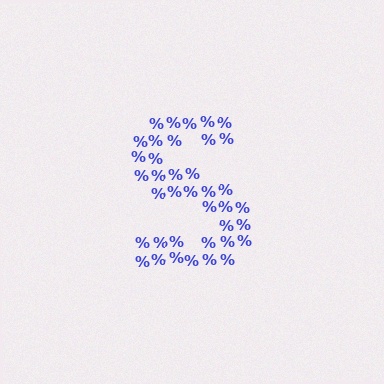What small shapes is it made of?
It is made of small percent signs.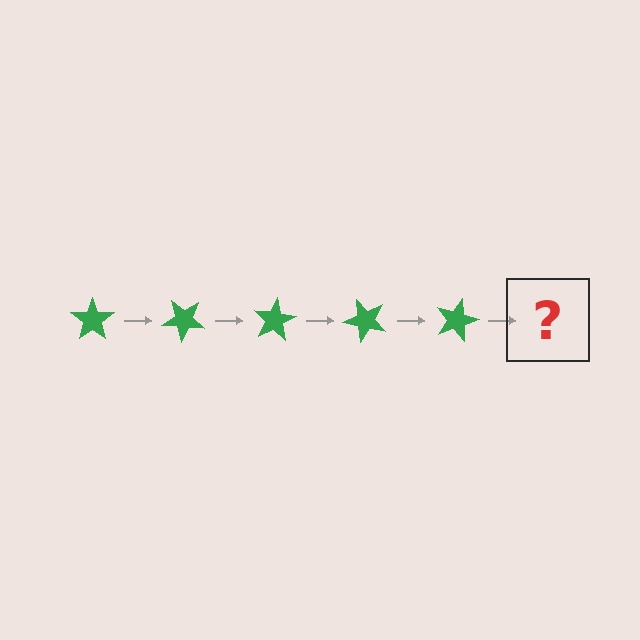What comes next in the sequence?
The next element should be a green star rotated 200 degrees.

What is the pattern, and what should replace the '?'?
The pattern is that the star rotates 40 degrees each step. The '?' should be a green star rotated 200 degrees.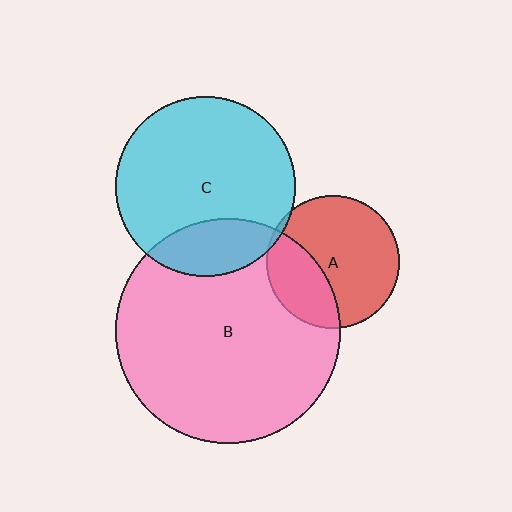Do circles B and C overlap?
Yes.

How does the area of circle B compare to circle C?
Approximately 1.6 times.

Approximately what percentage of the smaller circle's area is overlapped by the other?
Approximately 20%.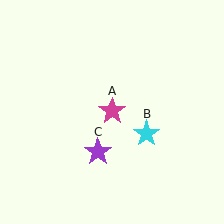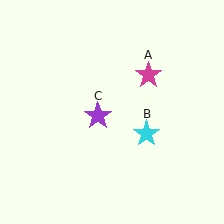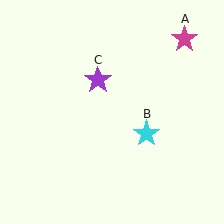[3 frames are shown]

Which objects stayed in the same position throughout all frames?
Cyan star (object B) remained stationary.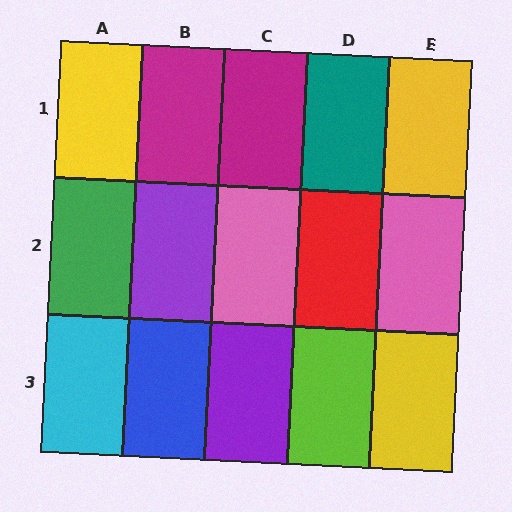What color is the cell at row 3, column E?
Yellow.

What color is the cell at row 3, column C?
Purple.